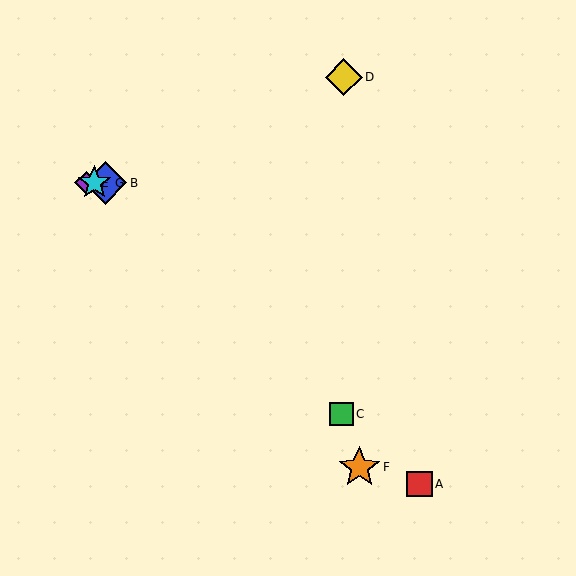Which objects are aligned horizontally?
Objects B, E, G are aligned horizontally.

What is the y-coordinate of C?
Object C is at y≈414.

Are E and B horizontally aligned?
Yes, both are at y≈183.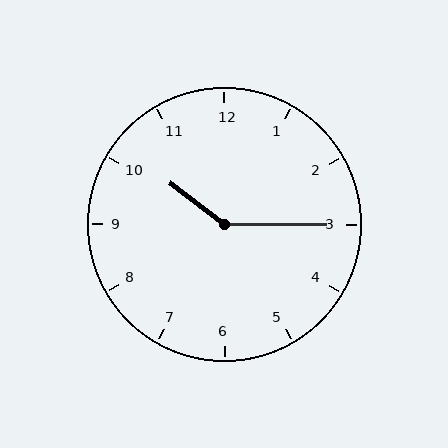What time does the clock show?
10:15.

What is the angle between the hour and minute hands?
Approximately 142 degrees.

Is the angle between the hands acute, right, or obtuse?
It is obtuse.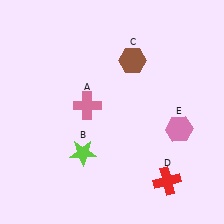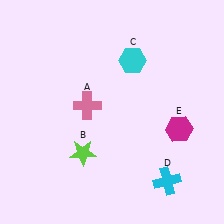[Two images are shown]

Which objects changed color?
C changed from brown to cyan. D changed from red to cyan. E changed from pink to magenta.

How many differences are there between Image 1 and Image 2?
There are 3 differences between the two images.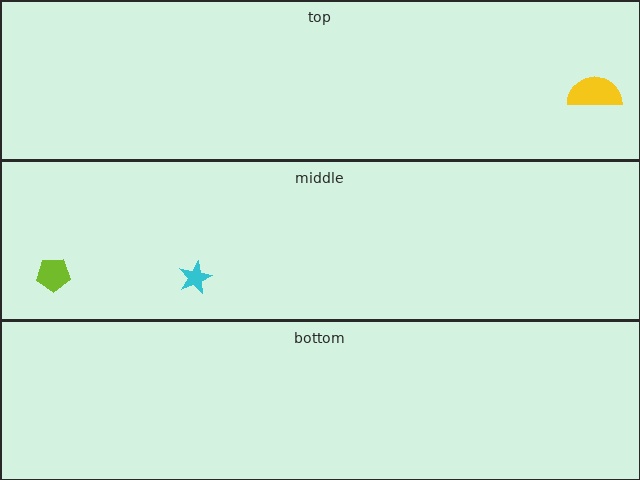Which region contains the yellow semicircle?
The top region.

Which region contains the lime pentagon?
The middle region.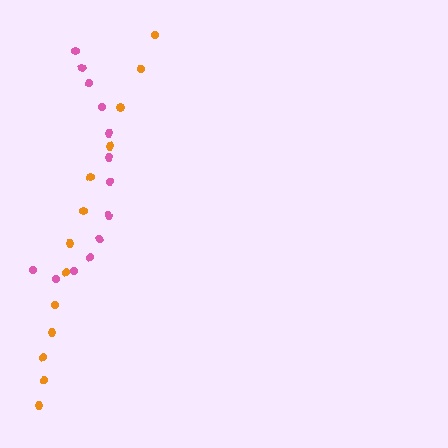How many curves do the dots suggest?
There are 2 distinct paths.